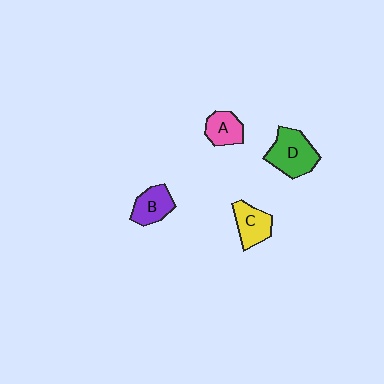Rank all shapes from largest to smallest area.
From largest to smallest: D (green), C (yellow), B (purple), A (pink).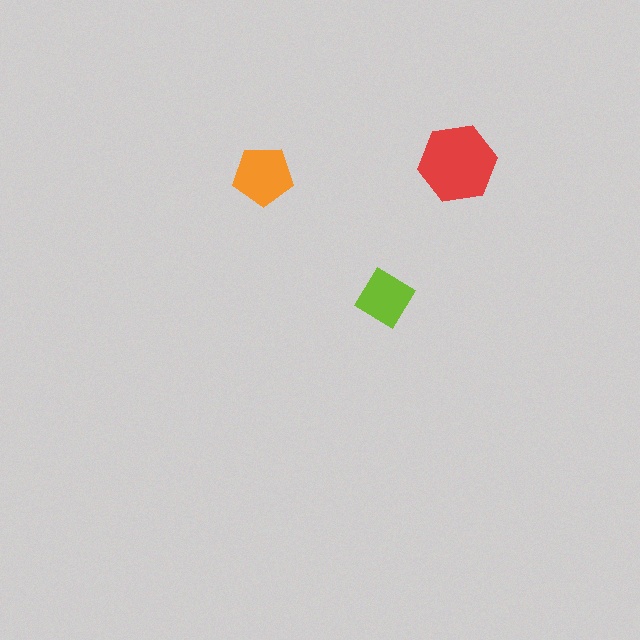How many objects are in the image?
There are 3 objects in the image.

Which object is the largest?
The red hexagon.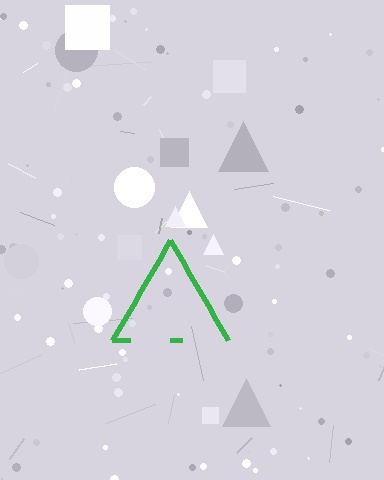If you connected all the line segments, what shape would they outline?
They would outline a triangle.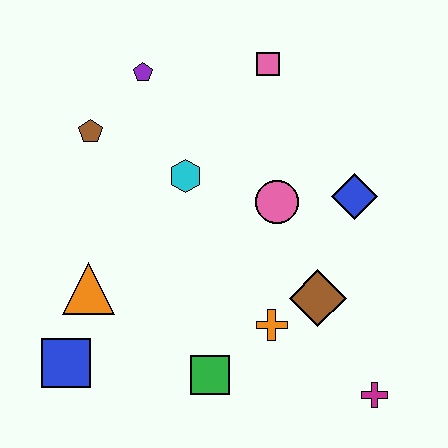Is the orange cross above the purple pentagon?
No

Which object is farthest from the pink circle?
The blue square is farthest from the pink circle.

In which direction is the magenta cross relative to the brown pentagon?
The magenta cross is to the right of the brown pentagon.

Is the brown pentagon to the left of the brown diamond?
Yes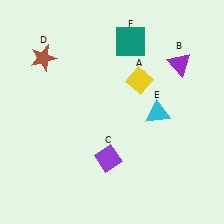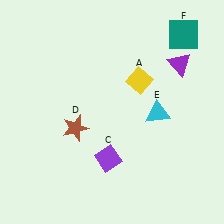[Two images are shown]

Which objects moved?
The objects that moved are: the brown star (D), the teal square (F).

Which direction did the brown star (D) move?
The brown star (D) moved down.